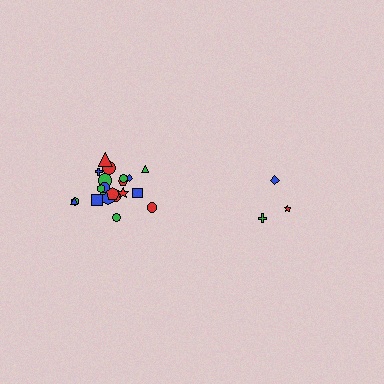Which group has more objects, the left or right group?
The left group.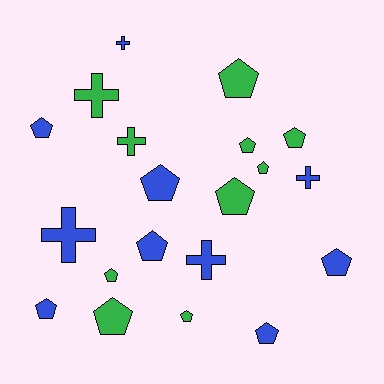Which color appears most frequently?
Green, with 10 objects.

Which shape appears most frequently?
Pentagon, with 14 objects.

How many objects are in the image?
There are 20 objects.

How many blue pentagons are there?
There are 6 blue pentagons.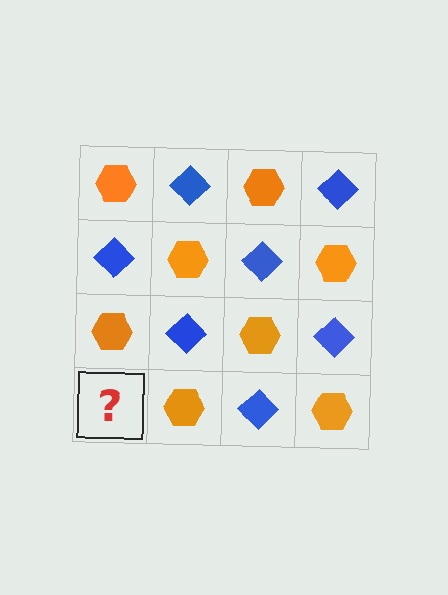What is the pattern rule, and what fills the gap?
The rule is that it alternates orange hexagon and blue diamond in a checkerboard pattern. The gap should be filled with a blue diamond.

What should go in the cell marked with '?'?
The missing cell should contain a blue diamond.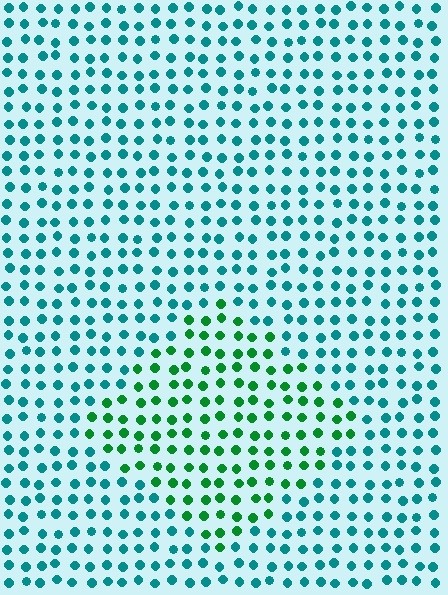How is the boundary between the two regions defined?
The boundary is defined purely by a slight shift in hue (about 43 degrees). Spacing, size, and orientation are identical on both sides.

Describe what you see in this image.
The image is filled with small teal elements in a uniform arrangement. A diamond-shaped region is visible where the elements are tinted to a slightly different hue, forming a subtle color boundary.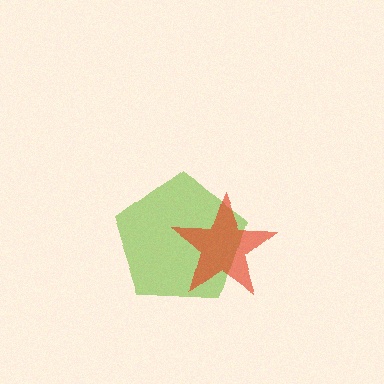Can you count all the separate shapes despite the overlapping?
Yes, there are 2 separate shapes.